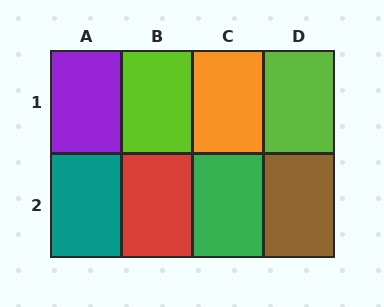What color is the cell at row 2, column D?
Brown.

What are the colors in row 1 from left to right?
Purple, lime, orange, lime.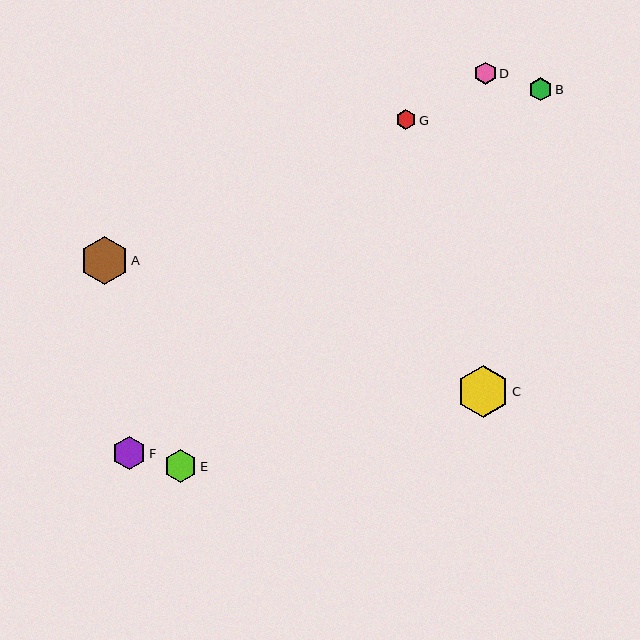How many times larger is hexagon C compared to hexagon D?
Hexagon C is approximately 2.4 times the size of hexagon D.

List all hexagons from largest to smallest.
From largest to smallest: C, A, F, E, B, D, G.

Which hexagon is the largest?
Hexagon C is the largest with a size of approximately 53 pixels.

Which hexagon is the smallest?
Hexagon G is the smallest with a size of approximately 20 pixels.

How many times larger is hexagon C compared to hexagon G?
Hexagon C is approximately 2.6 times the size of hexagon G.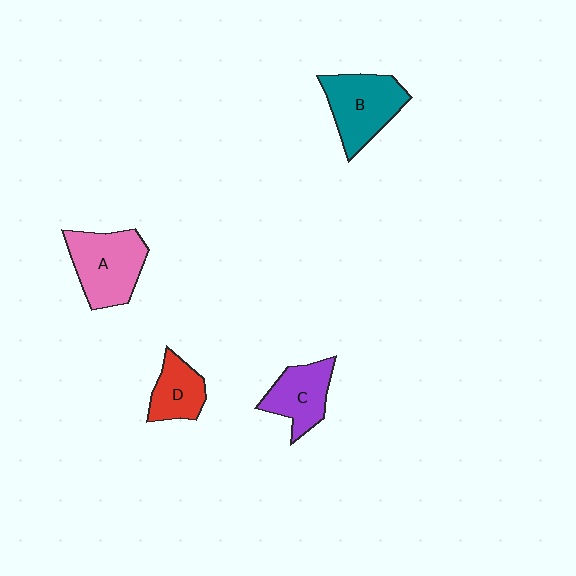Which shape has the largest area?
Shape A (pink).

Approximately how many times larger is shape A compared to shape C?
Approximately 1.4 times.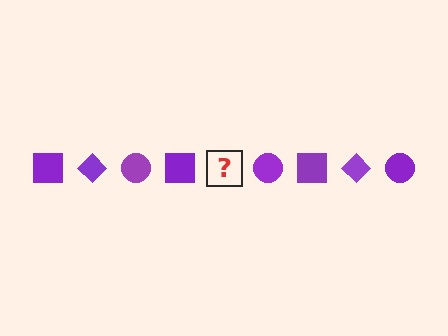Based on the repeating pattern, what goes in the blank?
The blank should be a purple diamond.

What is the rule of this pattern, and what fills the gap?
The rule is that the pattern cycles through square, diamond, circle shapes in purple. The gap should be filled with a purple diamond.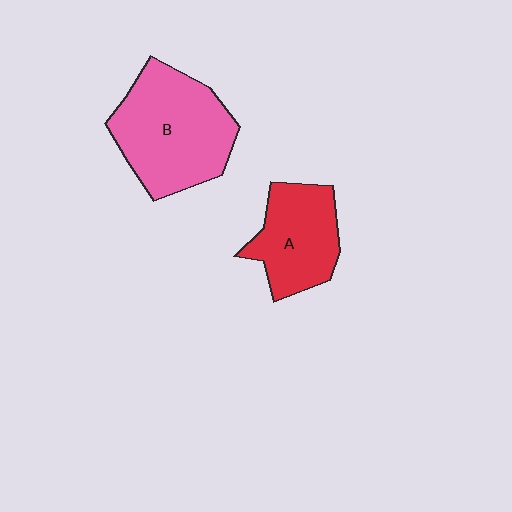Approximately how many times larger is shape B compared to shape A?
Approximately 1.5 times.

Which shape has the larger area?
Shape B (pink).